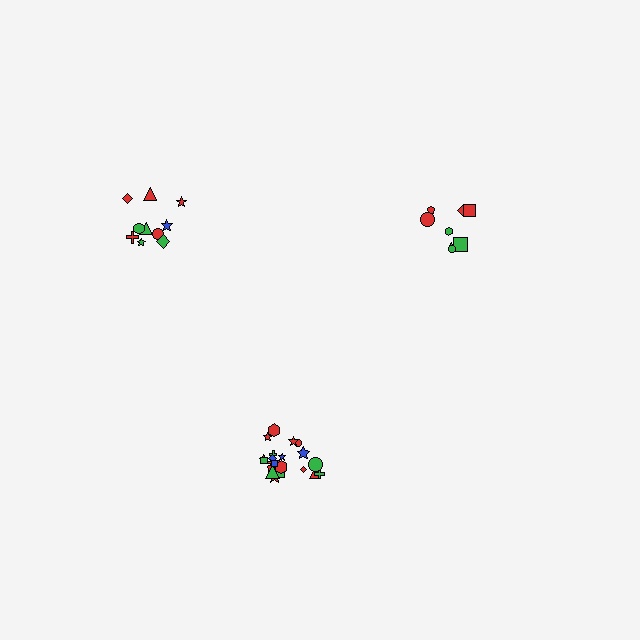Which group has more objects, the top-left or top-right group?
The top-left group.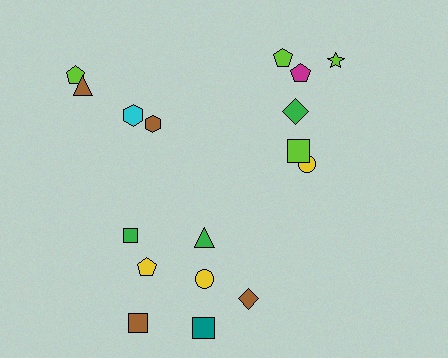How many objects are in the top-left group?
There are 4 objects.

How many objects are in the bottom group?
There are 7 objects.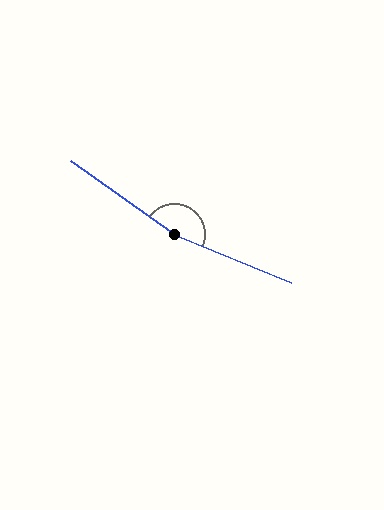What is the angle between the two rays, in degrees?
Approximately 167 degrees.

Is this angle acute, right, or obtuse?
It is obtuse.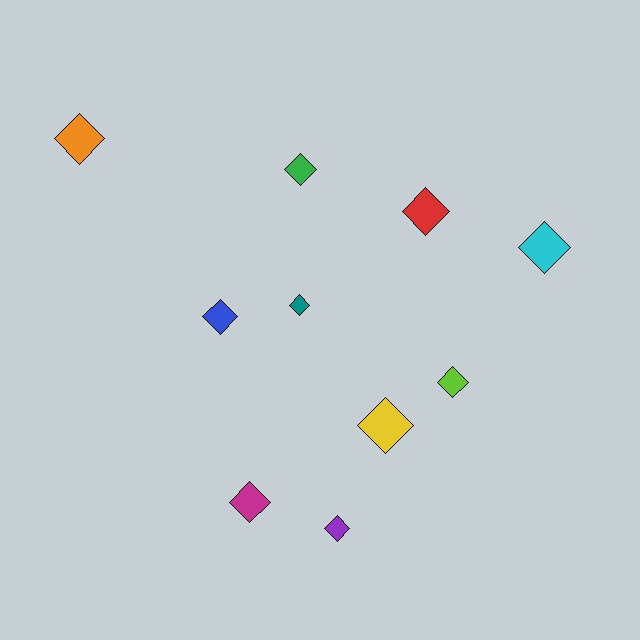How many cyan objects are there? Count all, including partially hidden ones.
There is 1 cyan object.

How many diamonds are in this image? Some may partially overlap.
There are 10 diamonds.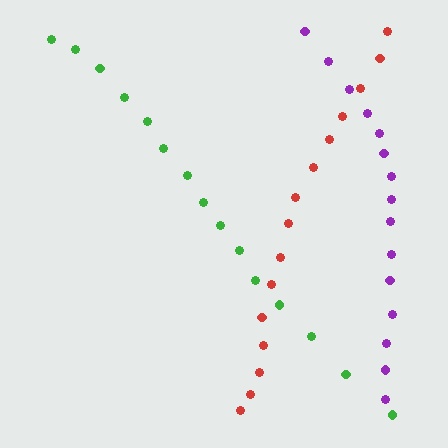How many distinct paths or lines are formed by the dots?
There are 3 distinct paths.